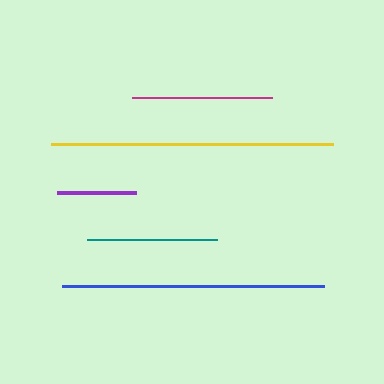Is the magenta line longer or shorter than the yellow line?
The yellow line is longer than the magenta line.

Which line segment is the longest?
The yellow line is the longest at approximately 282 pixels.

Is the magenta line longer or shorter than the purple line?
The magenta line is longer than the purple line.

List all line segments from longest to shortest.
From longest to shortest: yellow, blue, magenta, teal, purple.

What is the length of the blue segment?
The blue segment is approximately 263 pixels long.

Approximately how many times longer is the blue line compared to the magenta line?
The blue line is approximately 1.9 times the length of the magenta line.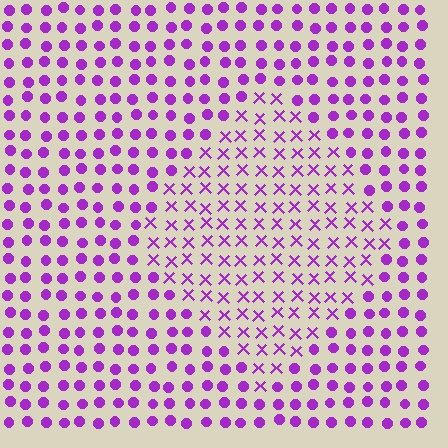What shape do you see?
I see a diamond.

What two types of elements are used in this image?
The image uses X marks inside the diamond region and circles outside it.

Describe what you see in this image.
The image is filled with small purple elements arranged in a uniform grid. A diamond-shaped region contains X marks, while the surrounding area contains circles. The boundary is defined purely by the change in element shape.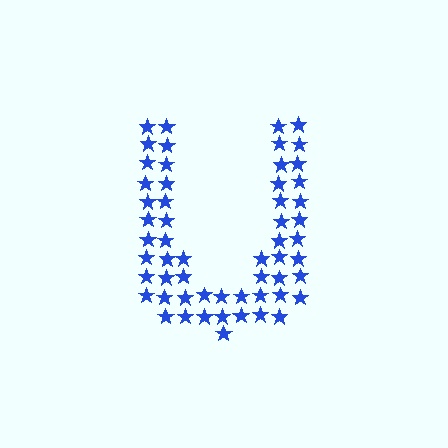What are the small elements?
The small elements are stars.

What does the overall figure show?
The overall figure shows the letter U.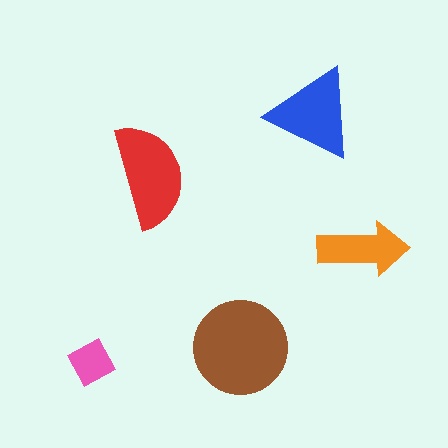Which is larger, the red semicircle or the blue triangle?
The red semicircle.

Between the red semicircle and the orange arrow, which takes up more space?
The red semicircle.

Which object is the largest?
The brown circle.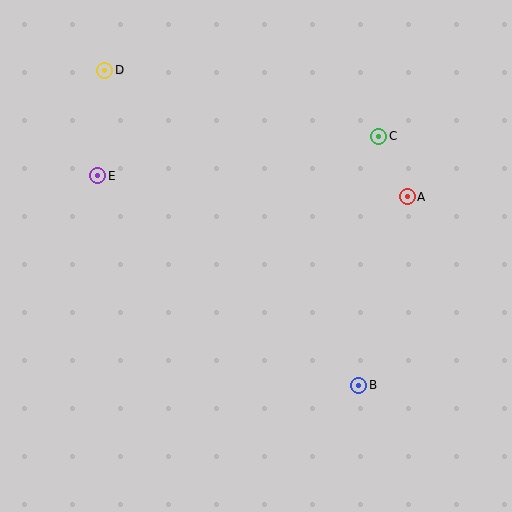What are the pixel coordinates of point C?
Point C is at (379, 136).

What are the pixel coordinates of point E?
Point E is at (98, 176).